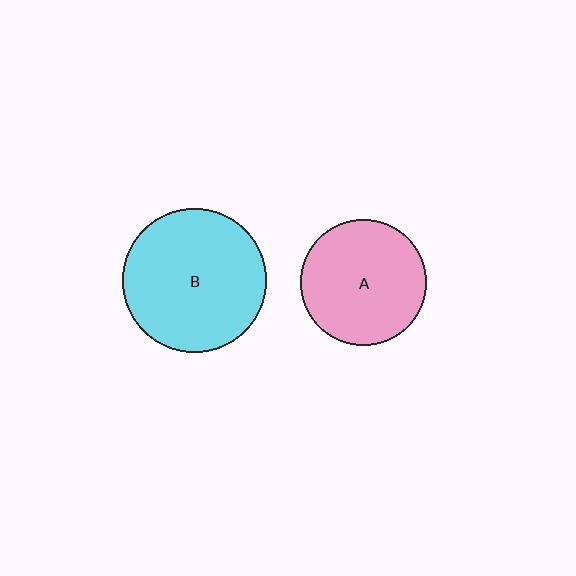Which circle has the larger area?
Circle B (cyan).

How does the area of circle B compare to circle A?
Approximately 1.3 times.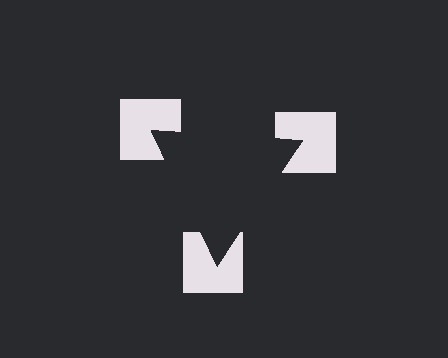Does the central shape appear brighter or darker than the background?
It typically appears slightly darker than the background, even though no actual brightness change is drawn.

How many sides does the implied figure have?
3 sides.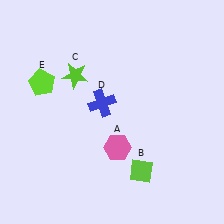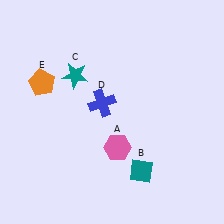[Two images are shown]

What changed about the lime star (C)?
In Image 1, C is lime. In Image 2, it changed to teal.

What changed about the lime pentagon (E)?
In Image 1, E is lime. In Image 2, it changed to orange.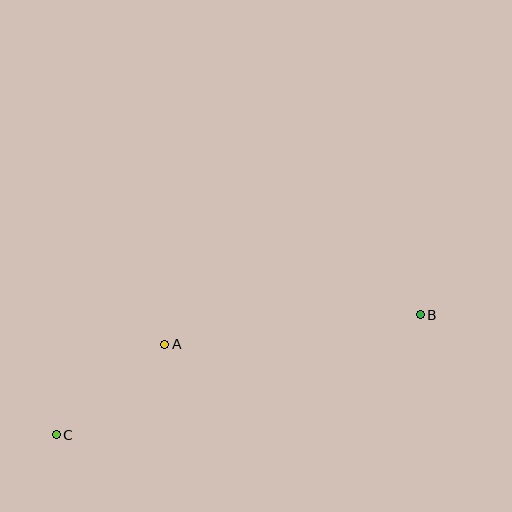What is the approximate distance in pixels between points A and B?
The distance between A and B is approximately 257 pixels.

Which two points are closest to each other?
Points A and C are closest to each other.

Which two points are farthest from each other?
Points B and C are farthest from each other.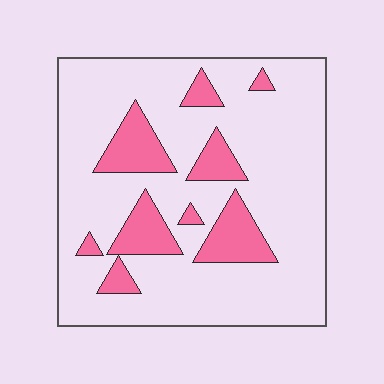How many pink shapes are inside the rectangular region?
9.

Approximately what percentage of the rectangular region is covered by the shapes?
Approximately 20%.